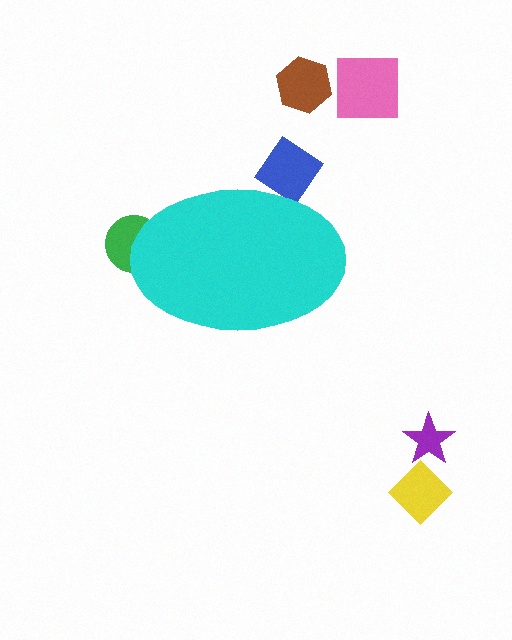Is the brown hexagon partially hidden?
No, the brown hexagon is fully visible.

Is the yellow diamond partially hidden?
No, the yellow diamond is fully visible.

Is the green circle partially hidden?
Yes, the green circle is partially hidden behind the cyan ellipse.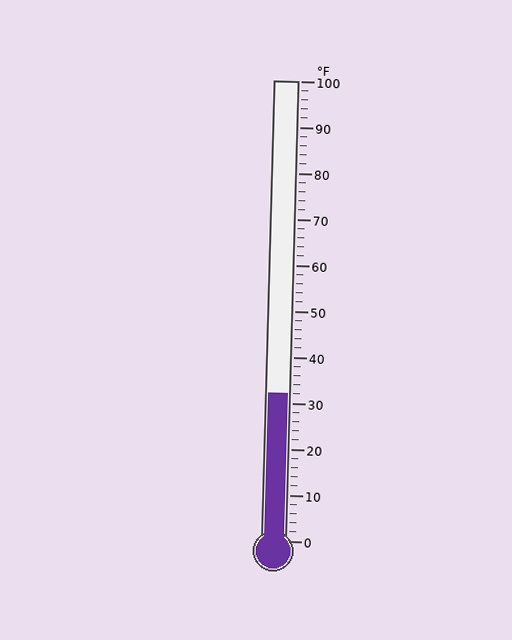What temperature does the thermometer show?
The thermometer shows approximately 32°F.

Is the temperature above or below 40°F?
The temperature is below 40°F.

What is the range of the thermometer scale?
The thermometer scale ranges from 0°F to 100°F.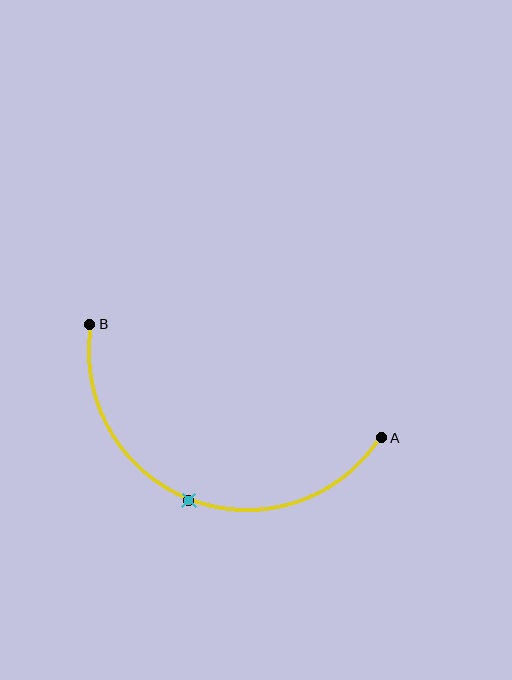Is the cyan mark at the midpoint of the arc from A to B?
Yes. The cyan mark lies on the arc at equal arc-length from both A and B — it is the arc midpoint.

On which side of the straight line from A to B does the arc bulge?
The arc bulges below the straight line connecting A and B.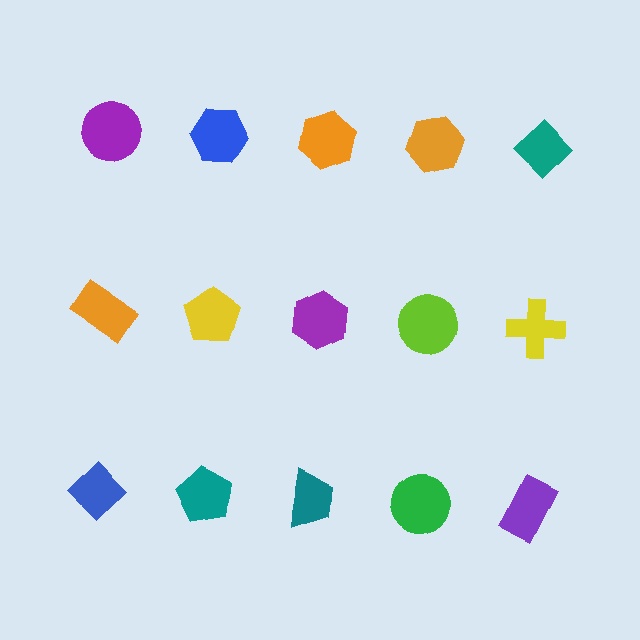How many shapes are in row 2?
5 shapes.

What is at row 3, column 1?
A blue diamond.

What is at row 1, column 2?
A blue hexagon.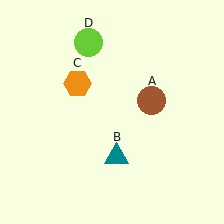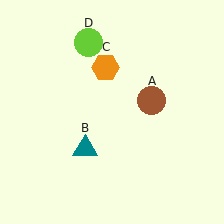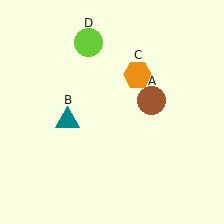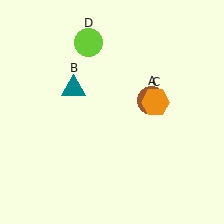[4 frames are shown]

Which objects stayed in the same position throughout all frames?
Brown circle (object A) and lime circle (object D) remained stationary.